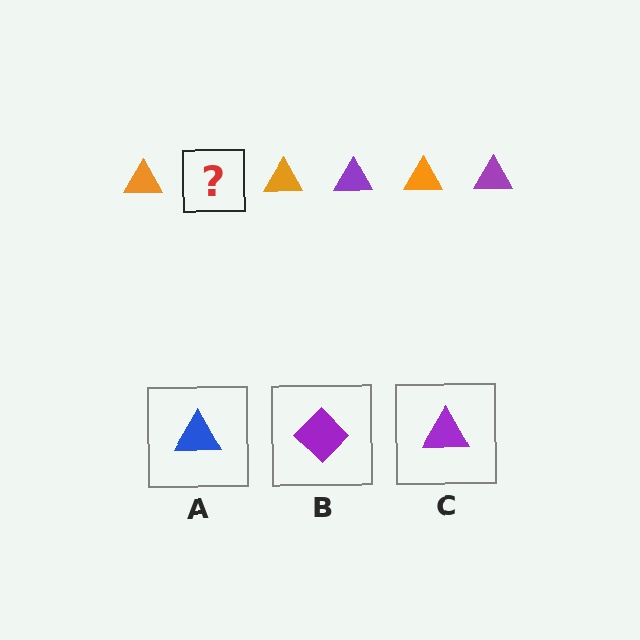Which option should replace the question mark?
Option C.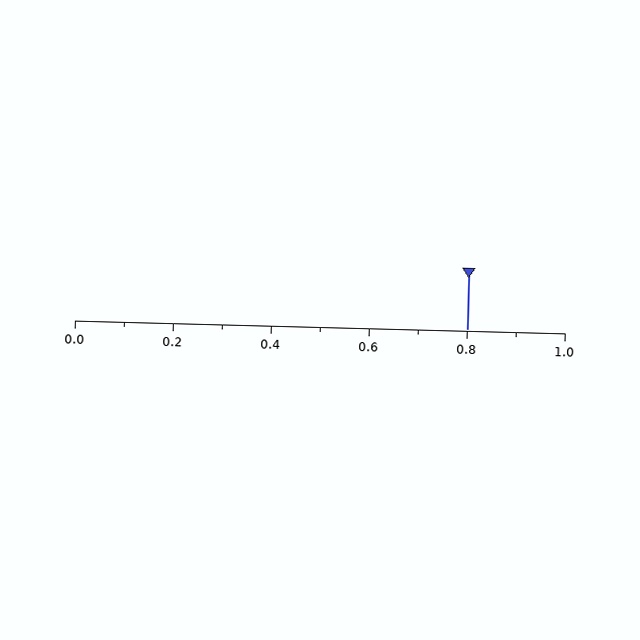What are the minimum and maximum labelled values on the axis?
The axis runs from 0.0 to 1.0.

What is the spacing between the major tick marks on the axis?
The major ticks are spaced 0.2 apart.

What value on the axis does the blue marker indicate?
The marker indicates approximately 0.8.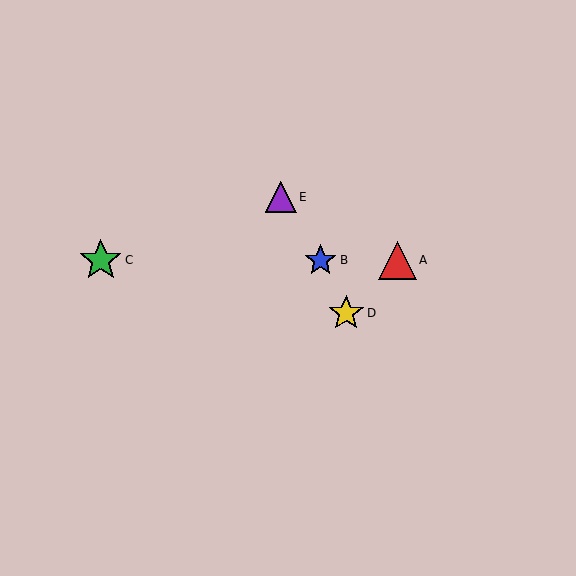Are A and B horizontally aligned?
Yes, both are at y≈260.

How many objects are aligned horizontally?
3 objects (A, B, C) are aligned horizontally.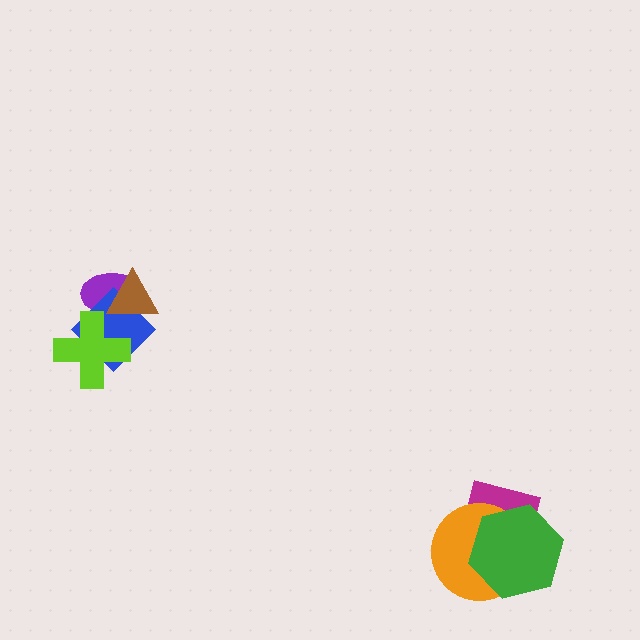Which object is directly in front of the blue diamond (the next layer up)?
The lime cross is directly in front of the blue diamond.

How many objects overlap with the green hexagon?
2 objects overlap with the green hexagon.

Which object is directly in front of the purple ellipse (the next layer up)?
The blue diamond is directly in front of the purple ellipse.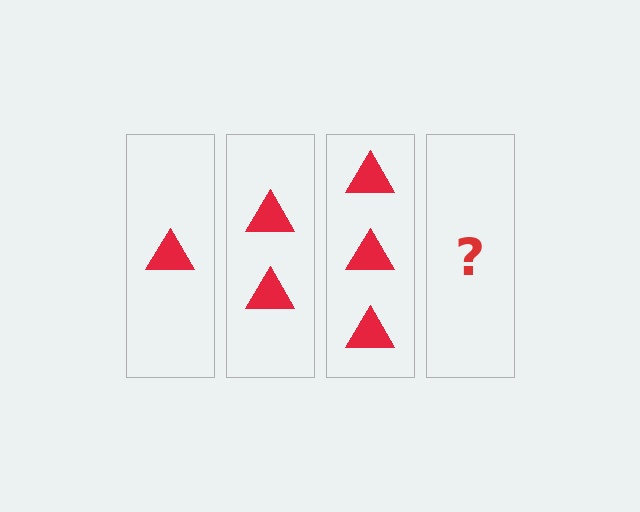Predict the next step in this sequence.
The next step is 4 triangles.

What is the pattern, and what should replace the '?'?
The pattern is that each step adds one more triangle. The '?' should be 4 triangles.